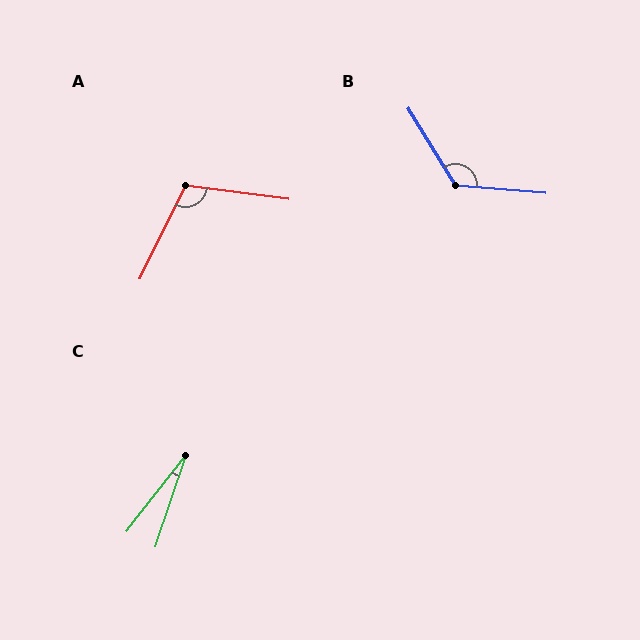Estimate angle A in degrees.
Approximately 109 degrees.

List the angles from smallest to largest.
C (20°), A (109°), B (126°).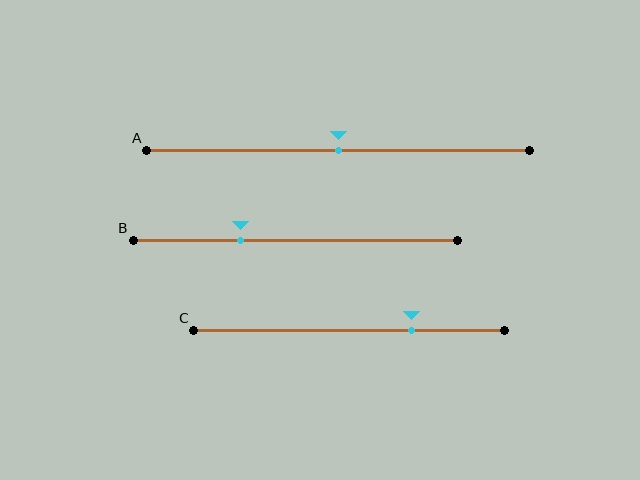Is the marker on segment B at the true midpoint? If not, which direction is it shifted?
No, the marker on segment B is shifted to the left by about 17% of the segment length.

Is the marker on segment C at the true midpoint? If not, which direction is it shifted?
No, the marker on segment C is shifted to the right by about 20% of the segment length.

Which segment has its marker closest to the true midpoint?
Segment A has its marker closest to the true midpoint.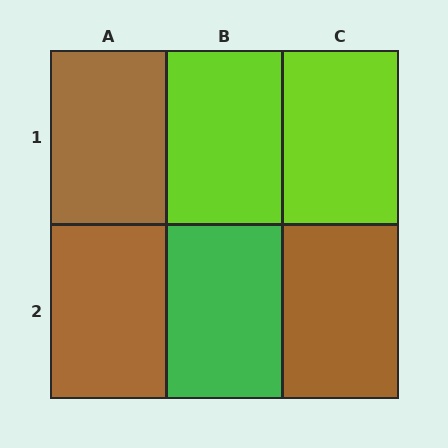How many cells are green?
1 cell is green.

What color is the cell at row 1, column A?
Brown.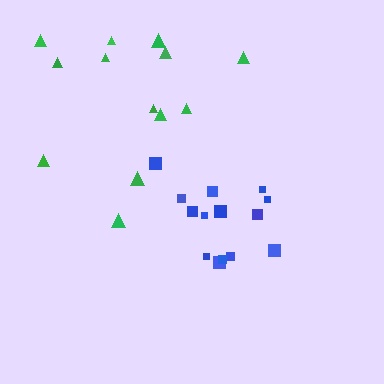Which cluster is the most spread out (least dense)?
Green.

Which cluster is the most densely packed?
Blue.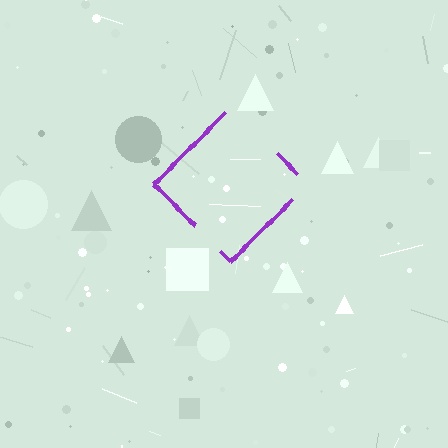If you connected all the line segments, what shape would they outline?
They would outline a diamond.